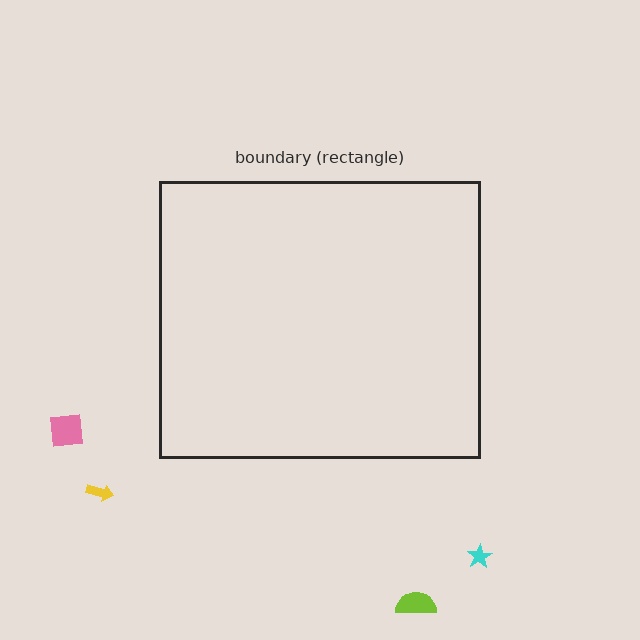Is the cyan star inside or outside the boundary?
Outside.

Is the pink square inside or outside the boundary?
Outside.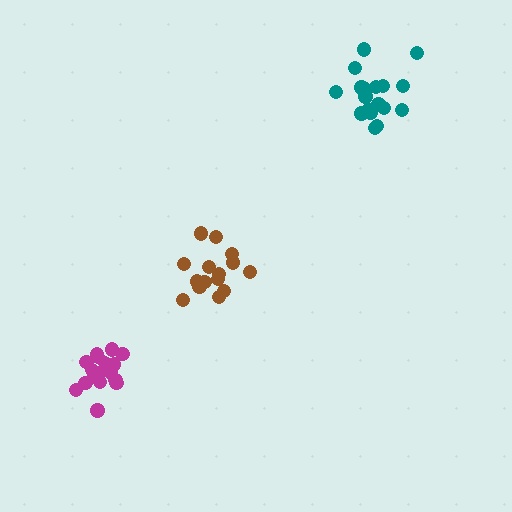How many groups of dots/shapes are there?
There are 3 groups.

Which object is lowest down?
The magenta cluster is bottommost.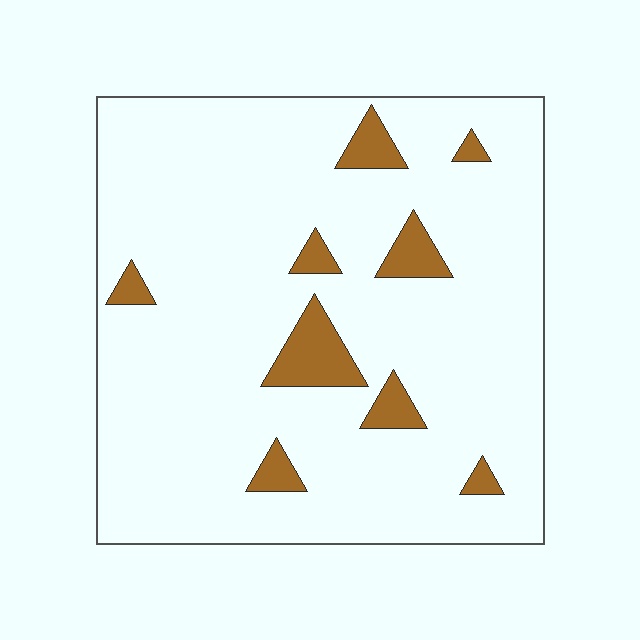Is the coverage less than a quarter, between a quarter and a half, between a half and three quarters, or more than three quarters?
Less than a quarter.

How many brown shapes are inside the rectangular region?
9.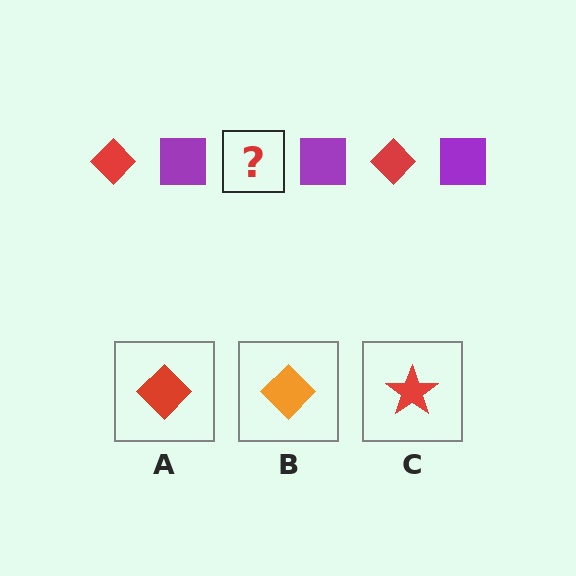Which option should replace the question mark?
Option A.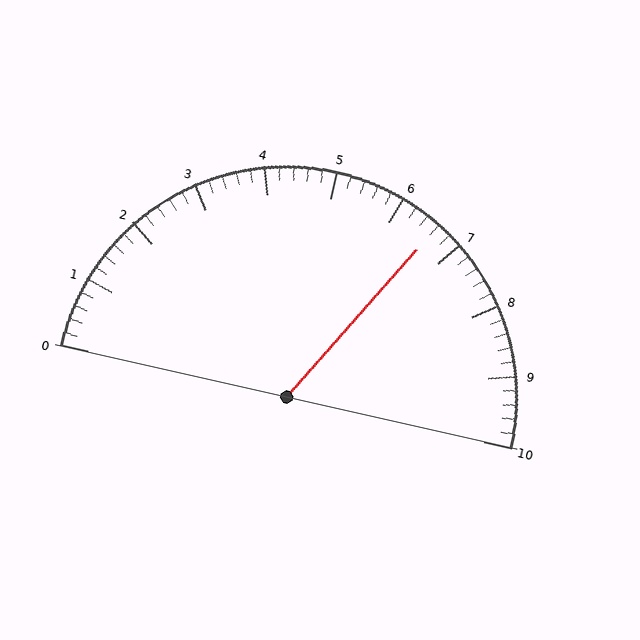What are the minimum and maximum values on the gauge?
The gauge ranges from 0 to 10.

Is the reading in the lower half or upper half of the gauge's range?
The reading is in the upper half of the range (0 to 10).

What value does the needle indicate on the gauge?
The needle indicates approximately 6.6.